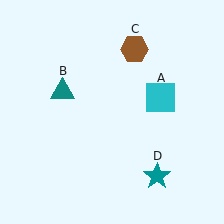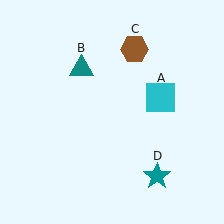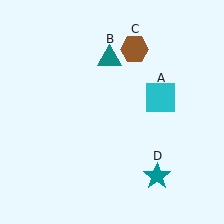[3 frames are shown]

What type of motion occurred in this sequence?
The teal triangle (object B) rotated clockwise around the center of the scene.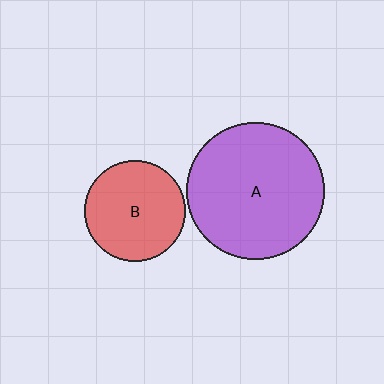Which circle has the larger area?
Circle A (purple).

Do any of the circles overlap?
No, none of the circles overlap.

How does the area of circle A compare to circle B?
Approximately 1.9 times.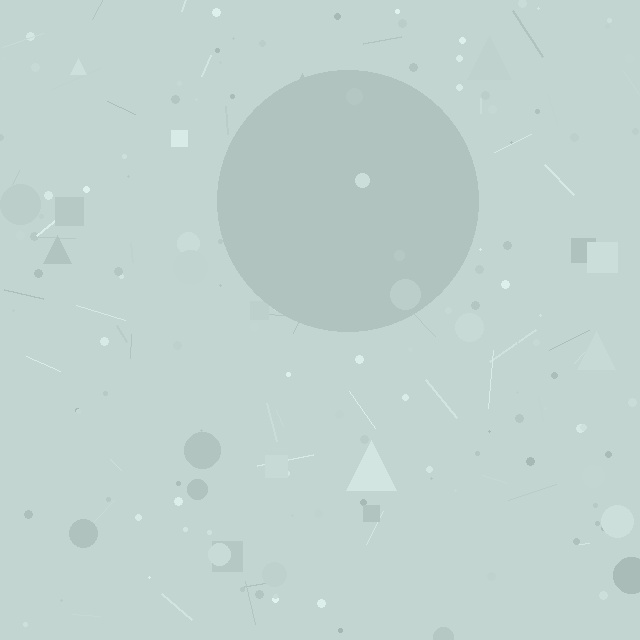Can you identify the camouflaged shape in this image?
The camouflaged shape is a circle.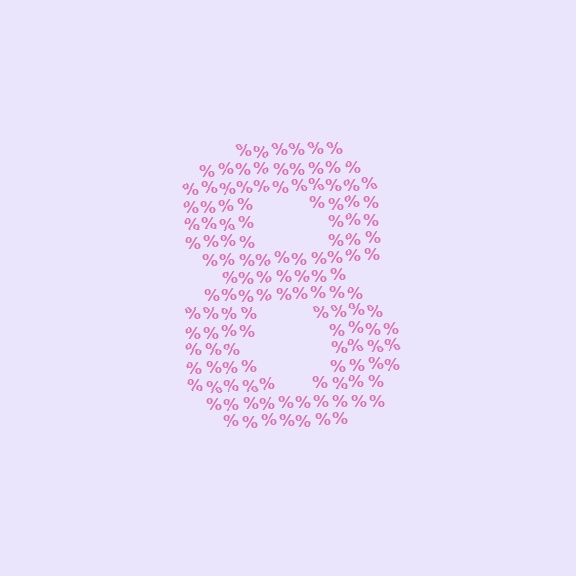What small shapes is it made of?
It is made of small percent signs.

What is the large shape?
The large shape is the digit 8.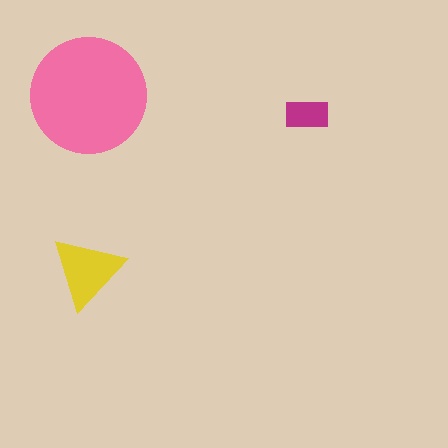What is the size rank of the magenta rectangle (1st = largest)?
3rd.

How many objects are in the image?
There are 3 objects in the image.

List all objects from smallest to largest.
The magenta rectangle, the yellow triangle, the pink circle.